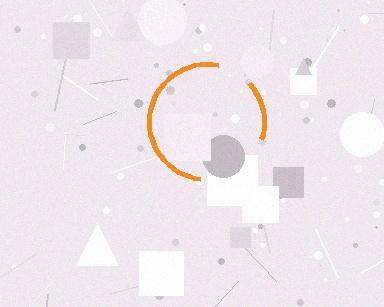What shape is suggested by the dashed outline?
The dashed outline suggests a circle.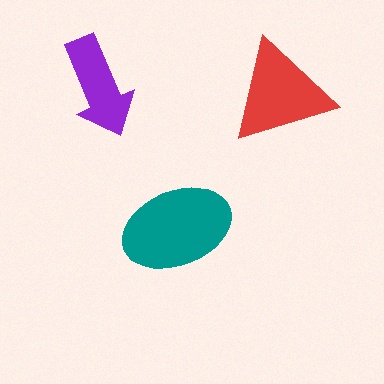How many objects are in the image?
There are 3 objects in the image.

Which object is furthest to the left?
The purple arrow is leftmost.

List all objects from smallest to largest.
The purple arrow, the red triangle, the teal ellipse.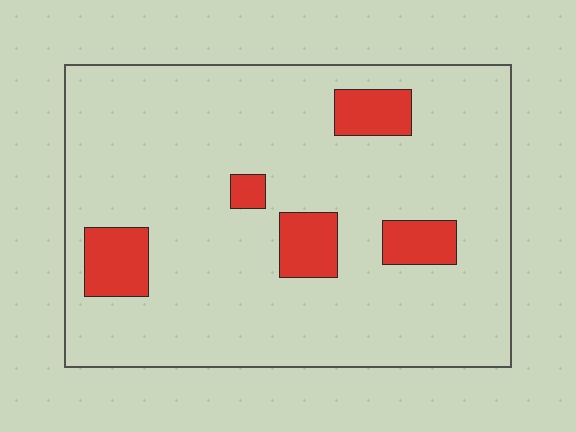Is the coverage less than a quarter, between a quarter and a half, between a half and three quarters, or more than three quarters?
Less than a quarter.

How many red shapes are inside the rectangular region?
5.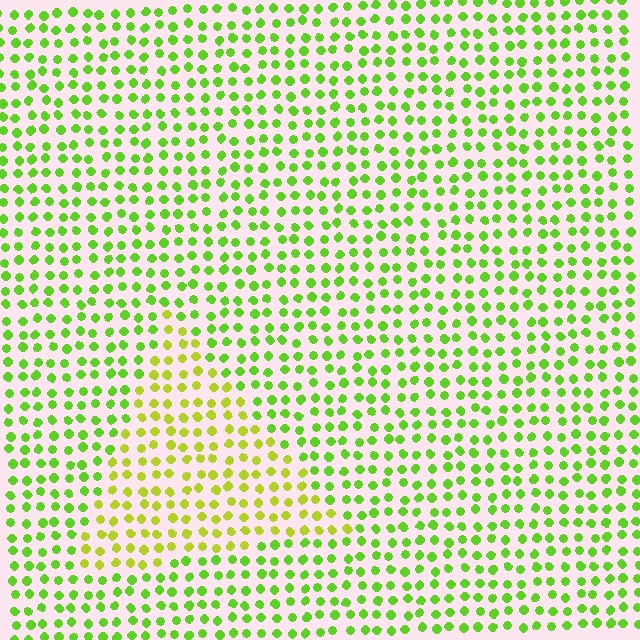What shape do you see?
I see a triangle.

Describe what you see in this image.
The image is filled with small lime elements in a uniform arrangement. A triangle-shaped region is visible where the elements are tinted to a slightly different hue, forming a subtle color boundary.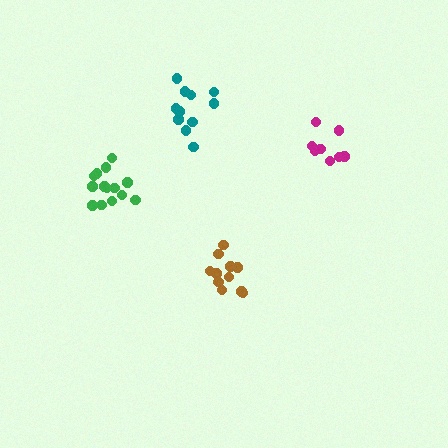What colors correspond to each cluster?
The clusters are colored: brown, magenta, teal, green.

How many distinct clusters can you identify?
There are 4 distinct clusters.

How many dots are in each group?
Group 1: 11 dots, Group 2: 8 dots, Group 3: 11 dots, Group 4: 14 dots (44 total).